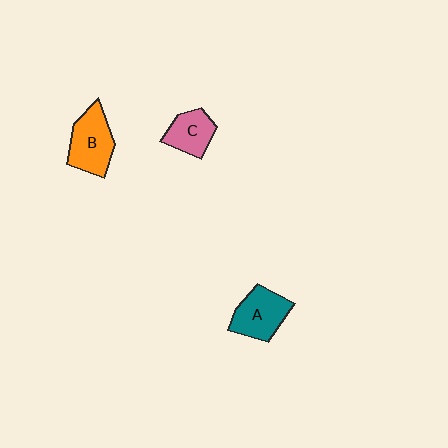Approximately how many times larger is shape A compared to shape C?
Approximately 1.3 times.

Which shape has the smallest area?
Shape C (pink).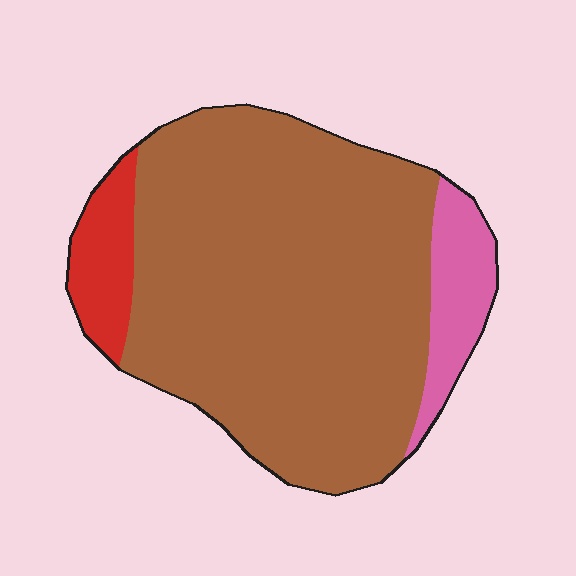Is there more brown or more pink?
Brown.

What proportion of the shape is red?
Red takes up less than a quarter of the shape.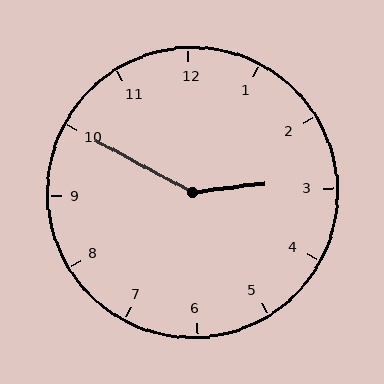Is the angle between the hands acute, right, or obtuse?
It is obtuse.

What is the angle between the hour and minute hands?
Approximately 145 degrees.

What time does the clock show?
2:50.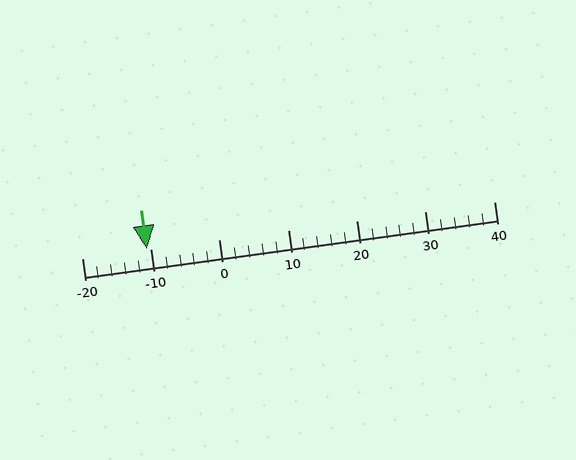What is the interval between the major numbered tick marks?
The major tick marks are spaced 10 units apart.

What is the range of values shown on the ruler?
The ruler shows values from -20 to 40.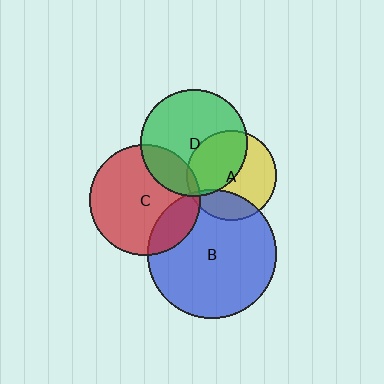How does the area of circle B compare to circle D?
Approximately 1.5 times.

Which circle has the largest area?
Circle B (blue).